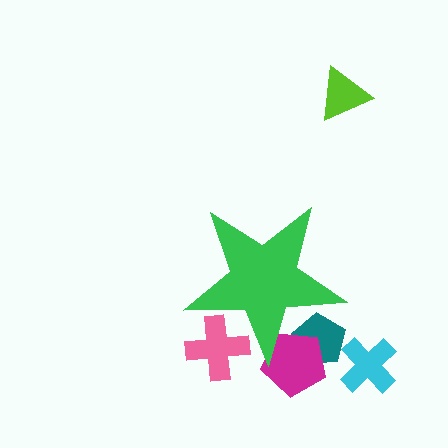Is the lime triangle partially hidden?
No, the lime triangle is fully visible.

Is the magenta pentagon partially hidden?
Yes, the magenta pentagon is partially hidden behind the green star.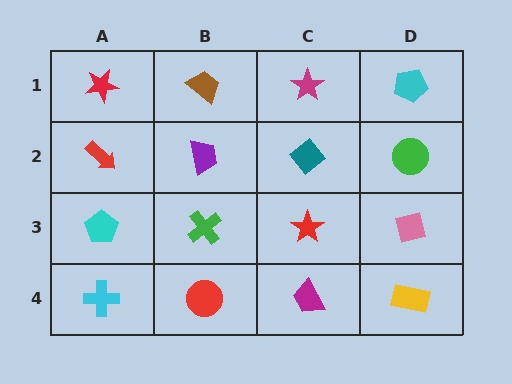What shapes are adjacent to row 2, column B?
A brown trapezoid (row 1, column B), a green cross (row 3, column B), a red arrow (row 2, column A), a teal diamond (row 2, column C).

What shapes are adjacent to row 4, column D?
A pink square (row 3, column D), a magenta trapezoid (row 4, column C).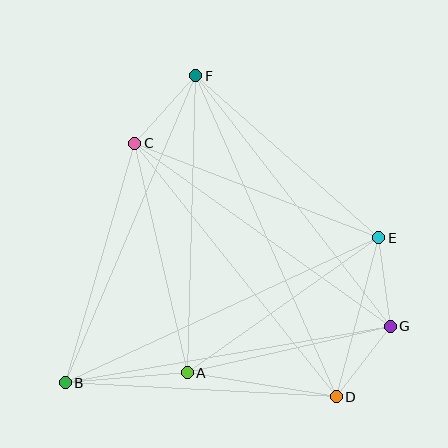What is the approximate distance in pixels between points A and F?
The distance between A and F is approximately 297 pixels.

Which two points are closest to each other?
Points D and G are closest to each other.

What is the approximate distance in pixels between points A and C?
The distance between A and C is approximately 236 pixels.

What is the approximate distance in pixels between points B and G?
The distance between B and G is approximately 330 pixels.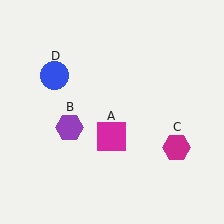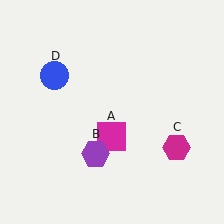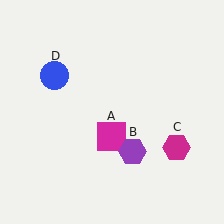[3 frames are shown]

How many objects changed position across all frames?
1 object changed position: purple hexagon (object B).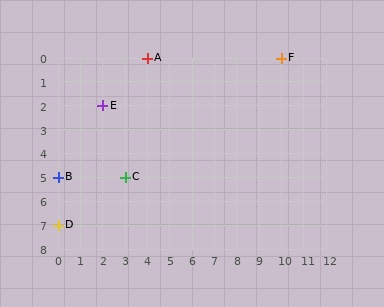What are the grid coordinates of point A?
Point A is at grid coordinates (4, 0).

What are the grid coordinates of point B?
Point B is at grid coordinates (0, 5).